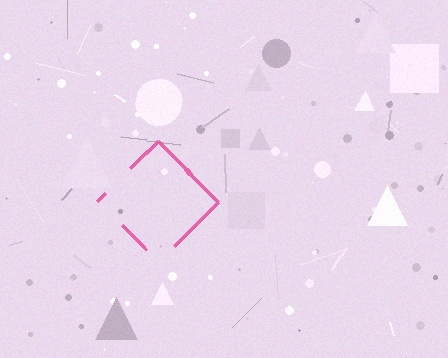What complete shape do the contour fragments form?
The contour fragments form a diamond.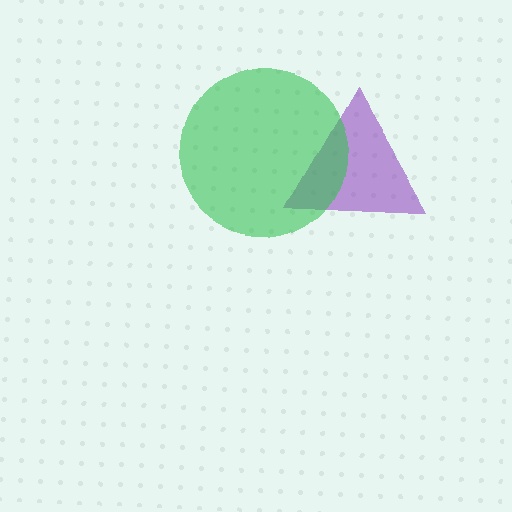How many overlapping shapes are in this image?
There are 2 overlapping shapes in the image.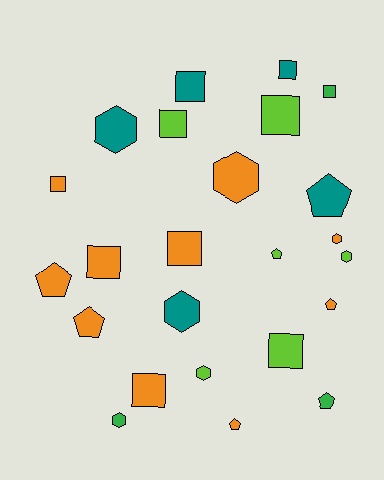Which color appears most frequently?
Orange, with 10 objects.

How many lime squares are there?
There are 3 lime squares.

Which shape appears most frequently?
Square, with 10 objects.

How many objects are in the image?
There are 24 objects.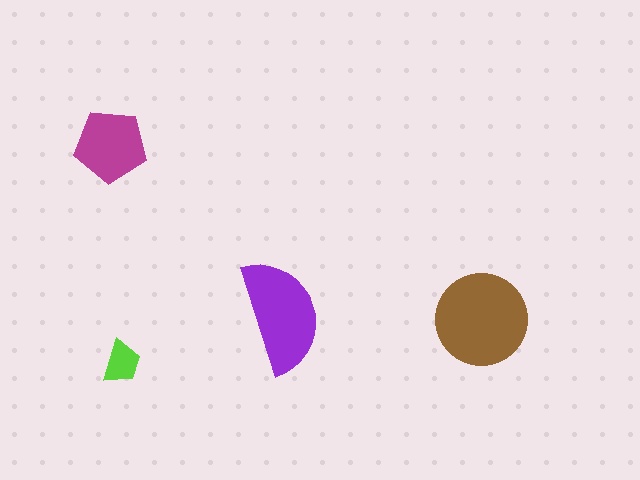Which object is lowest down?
The lime trapezoid is bottommost.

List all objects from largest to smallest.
The brown circle, the purple semicircle, the magenta pentagon, the lime trapezoid.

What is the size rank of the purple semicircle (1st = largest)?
2nd.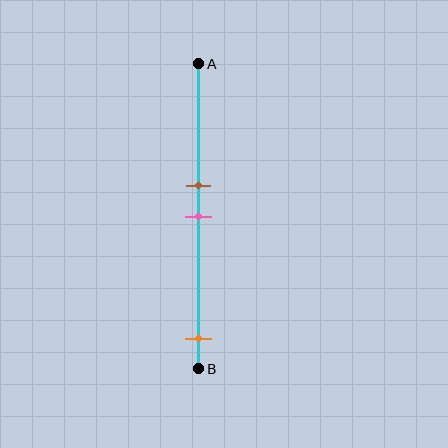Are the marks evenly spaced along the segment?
No, the marks are not evenly spaced.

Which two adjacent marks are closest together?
The brown and pink marks are the closest adjacent pair.